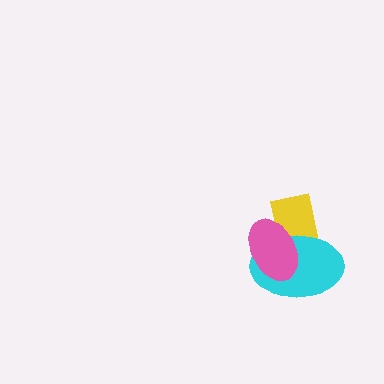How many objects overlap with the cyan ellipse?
2 objects overlap with the cyan ellipse.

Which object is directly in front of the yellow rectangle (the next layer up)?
The cyan ellipse is directly in front of the yellow rectangle.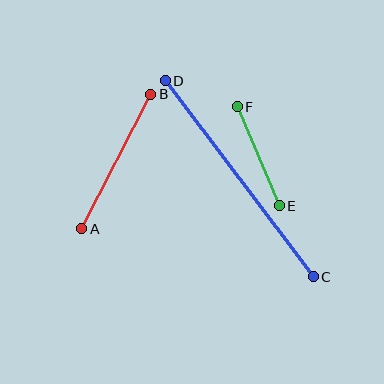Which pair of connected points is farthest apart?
Points C and D are farthest apart.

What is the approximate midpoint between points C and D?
The midpoint is at approximately (239, 179) pixels.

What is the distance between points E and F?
The distance is approximately 108 pixels.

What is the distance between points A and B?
The distance is approximately 151 pixels.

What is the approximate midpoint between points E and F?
The midpoint is at approximately (258, 156) pixels.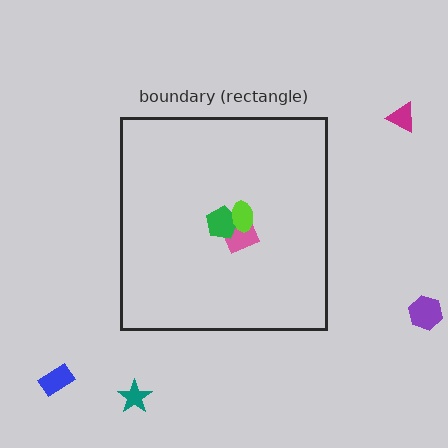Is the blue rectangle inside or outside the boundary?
Outside.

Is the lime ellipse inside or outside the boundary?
Inside.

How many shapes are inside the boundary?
3 inside, 4 outside.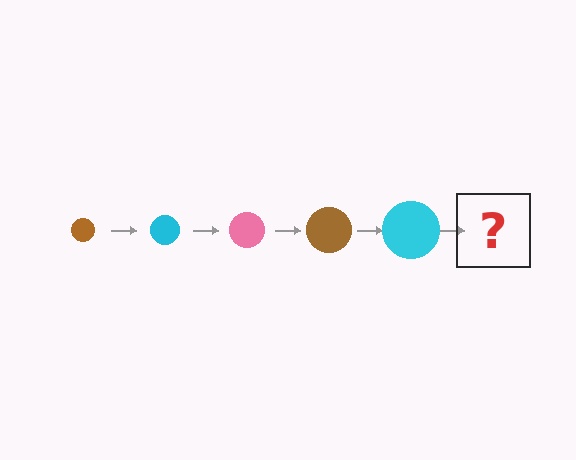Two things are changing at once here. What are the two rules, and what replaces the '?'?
The two rules are that the circle grows larger each step and the color cycles through brown, cyan, and pink. The '?' should be a pink circle, larger than the previous one.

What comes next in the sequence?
The next element should be a pink circle, larger than the previous one.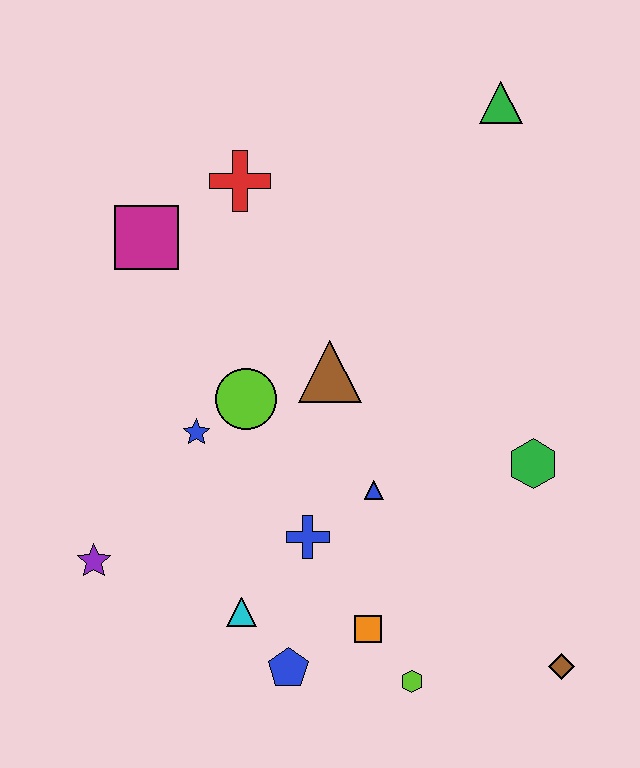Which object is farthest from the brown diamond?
The magenta square is farthest from the brown diamond.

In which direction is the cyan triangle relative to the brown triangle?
The cyan triangle is below the brown triangle.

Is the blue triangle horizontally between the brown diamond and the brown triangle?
Yes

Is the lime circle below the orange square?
No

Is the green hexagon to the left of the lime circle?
No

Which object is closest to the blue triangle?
The blue cross is closest to the blue triangle.